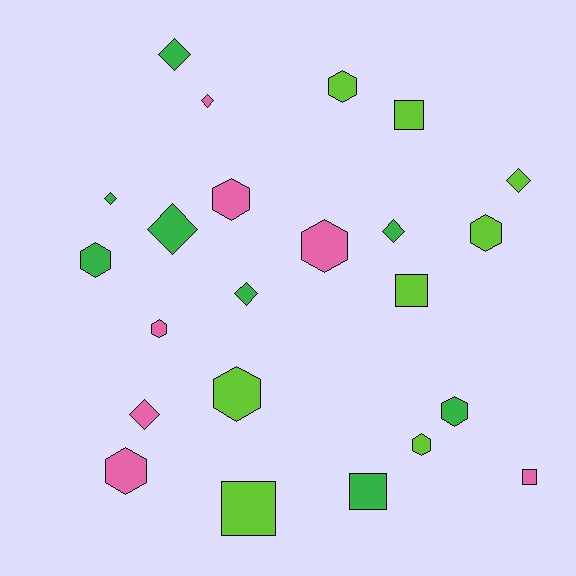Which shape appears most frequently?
Hexagon, with 10 objects.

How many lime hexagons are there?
There are 4 lime hexagons.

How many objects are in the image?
There are 23 objects.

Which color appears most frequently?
Lime, with 8 objects.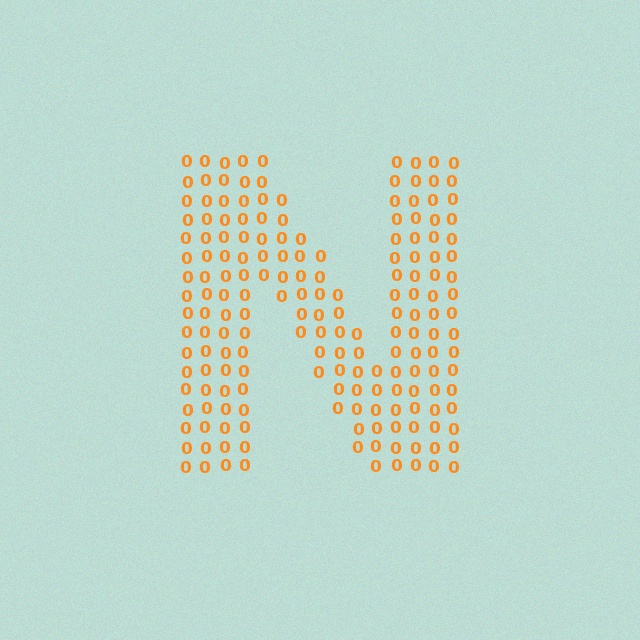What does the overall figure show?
The overall figure shows the letter N.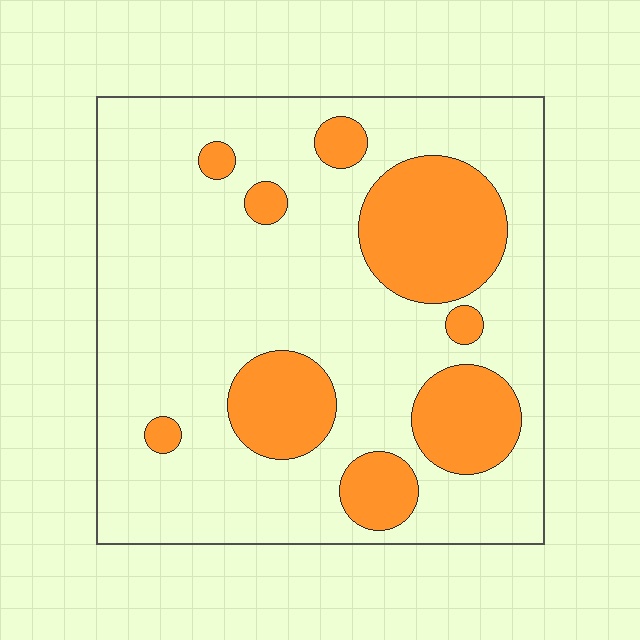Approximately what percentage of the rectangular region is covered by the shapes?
Approximately 25%.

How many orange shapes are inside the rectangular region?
9.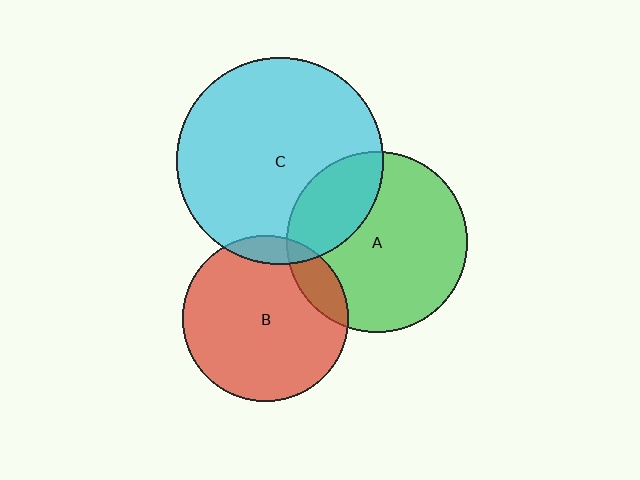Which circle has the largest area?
Circle C (cyan).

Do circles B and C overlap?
Yes.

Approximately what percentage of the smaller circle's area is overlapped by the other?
Approximately 10%.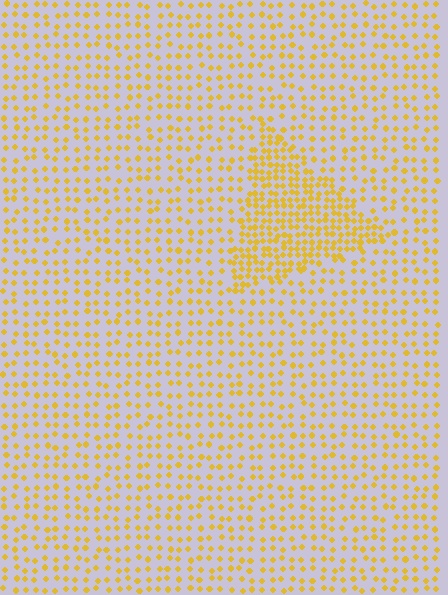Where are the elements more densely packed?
The elements are more densely packed inside the triangle boundary.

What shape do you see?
I see a triangle.